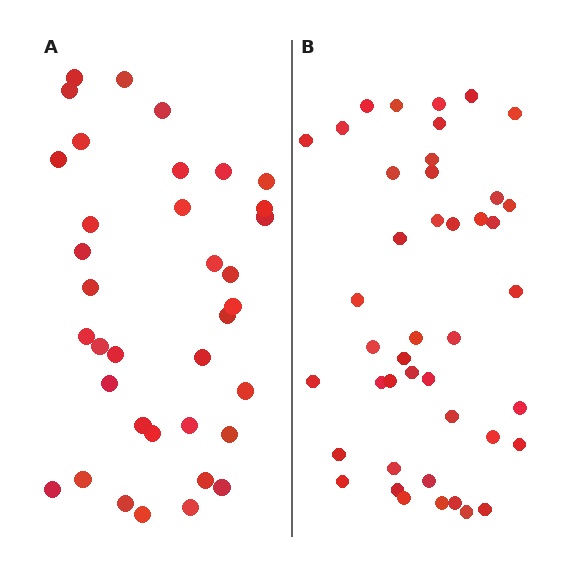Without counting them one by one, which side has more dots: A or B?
Region B (the right region) has more dots.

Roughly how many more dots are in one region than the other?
Region B has roughly 8 or so more dots than region A.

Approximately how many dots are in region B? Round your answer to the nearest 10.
About 40 dots. (The exact count is 43, which rounds to 40.)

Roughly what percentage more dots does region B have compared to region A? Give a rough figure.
About 20% more.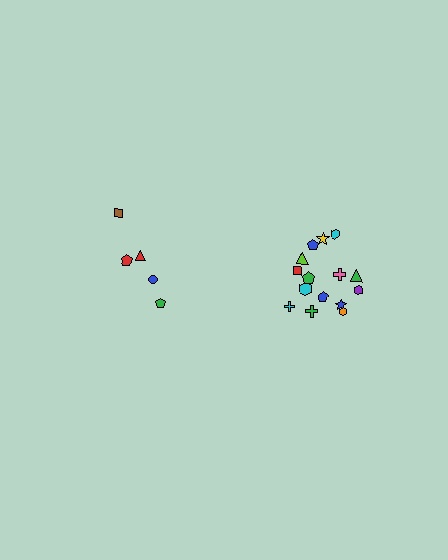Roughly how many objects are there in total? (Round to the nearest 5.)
Roughly 20 objects in total.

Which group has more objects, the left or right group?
The right group.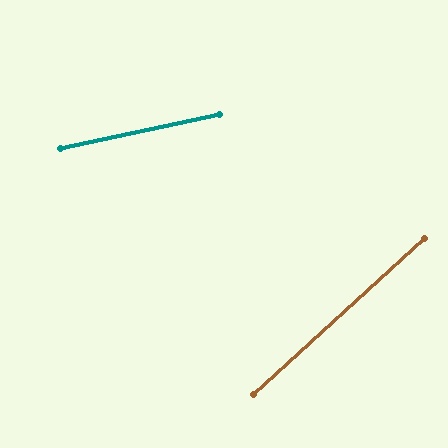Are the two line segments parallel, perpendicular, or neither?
Neither parallel nor perpendicular — they differ by about 31°.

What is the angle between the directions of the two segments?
Approximately 31 degrees.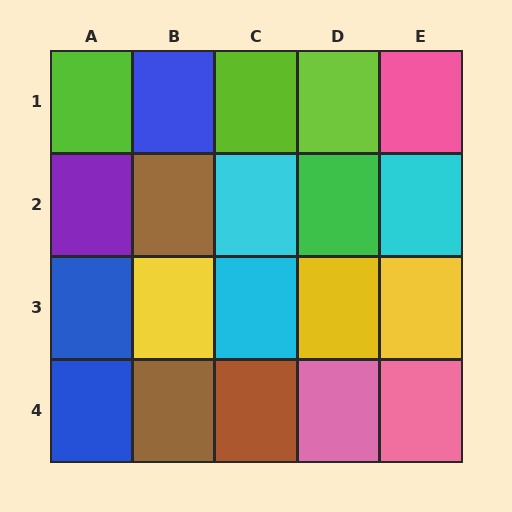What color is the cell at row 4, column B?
Brown.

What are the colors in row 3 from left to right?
Blue, yellow, cyan, yellow, yellow.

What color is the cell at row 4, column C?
Brown.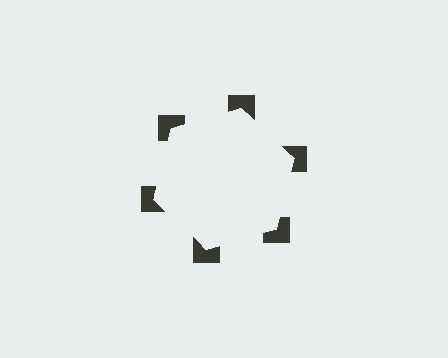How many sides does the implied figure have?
6 sides.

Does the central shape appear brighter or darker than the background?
It typically appears slightly brighter than the background, even though no actual brightness change is drawn.